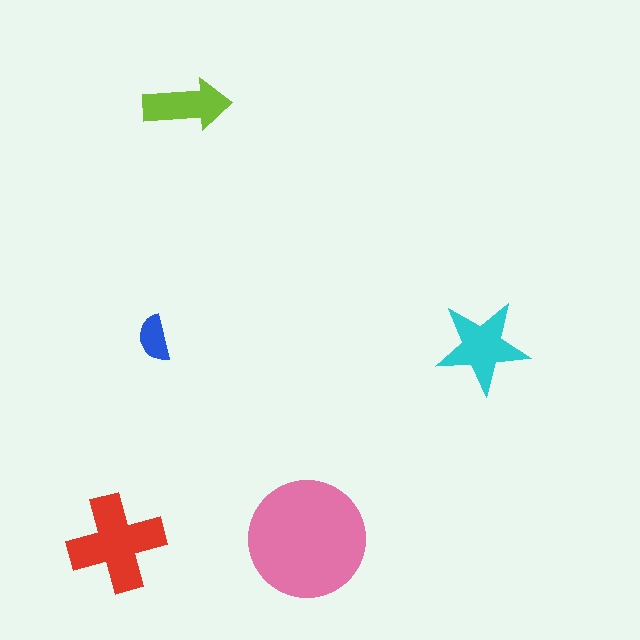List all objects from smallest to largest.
The blue semicircle, the lime arrow, the cyan star, the red cross, the pink circle.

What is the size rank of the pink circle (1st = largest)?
1st.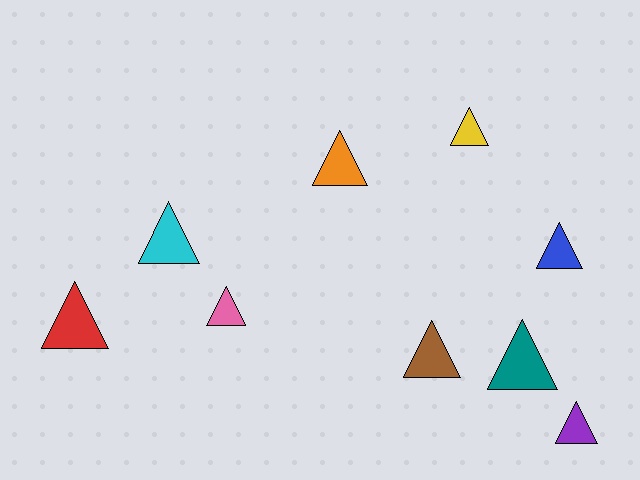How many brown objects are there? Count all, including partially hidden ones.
There is 1 brown object.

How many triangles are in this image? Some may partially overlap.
There are 9 triangles.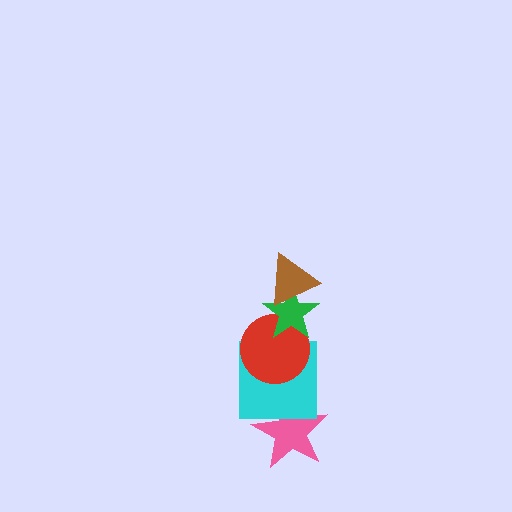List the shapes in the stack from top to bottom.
From top to bottom: the brown triangle, the green star, the red circle, the cyan square, the pink star.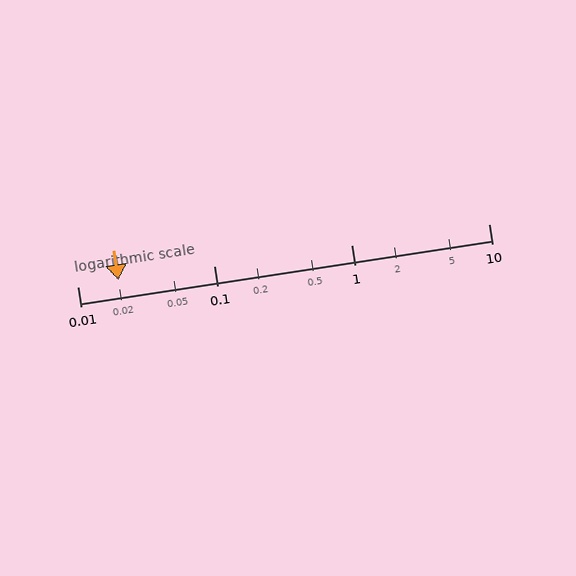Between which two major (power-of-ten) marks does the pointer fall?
The pointer is between 0.01 and 0.1.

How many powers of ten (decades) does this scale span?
The scale spans 3 decades, from 0.01 to 10.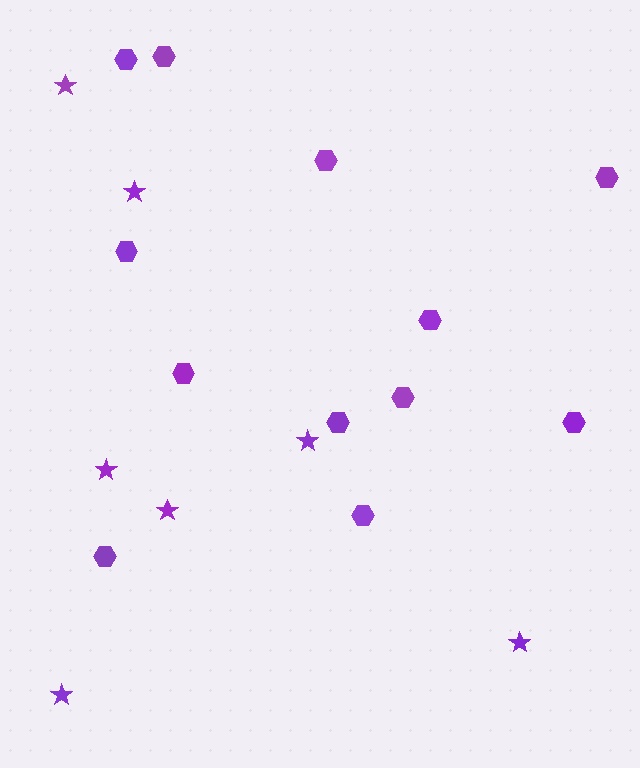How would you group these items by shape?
There are 2 groups: one group of hexagons (12) and one group of stars (7).